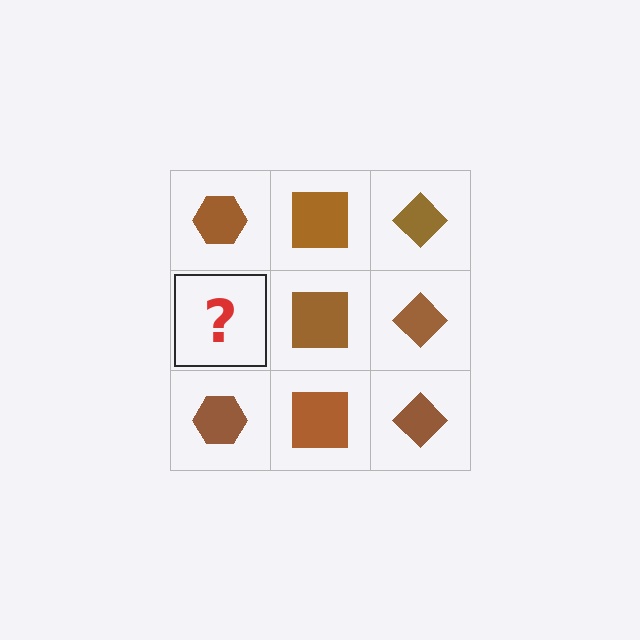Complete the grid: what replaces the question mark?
The question mark should be replaced with a brown hexagon.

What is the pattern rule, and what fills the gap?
The rule is that each column has a consistent shape. The gap should be filled with a brown hexagon.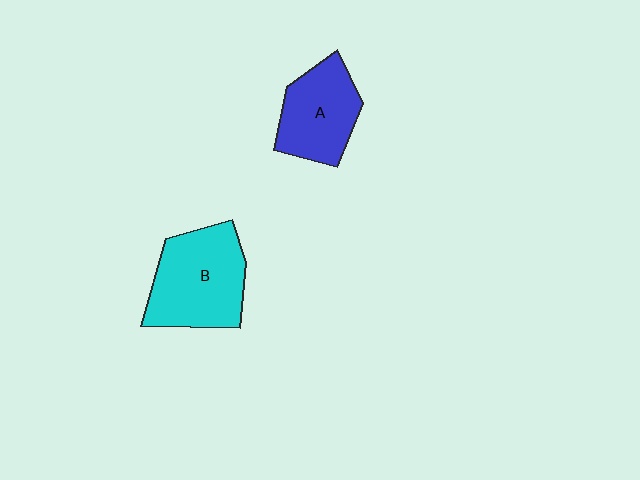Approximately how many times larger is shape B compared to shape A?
Approximately 1.3 times.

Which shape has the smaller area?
Shape A (blue).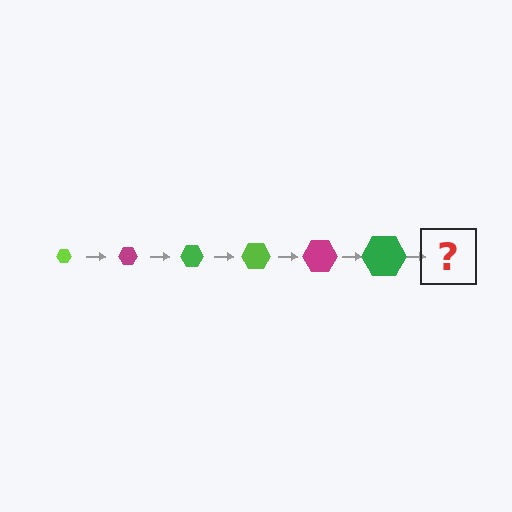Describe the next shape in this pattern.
It should be a lime hexagon, larger than the previous one.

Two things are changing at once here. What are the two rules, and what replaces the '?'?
The two rules are that the hexagon grows larger each step and the color cycles through lime, magenta, and green. The '?' should be a lime hexagon, larger than the previous one.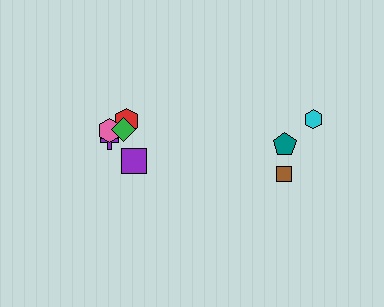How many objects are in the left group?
There are 5 objects.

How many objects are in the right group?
There are 3 objects.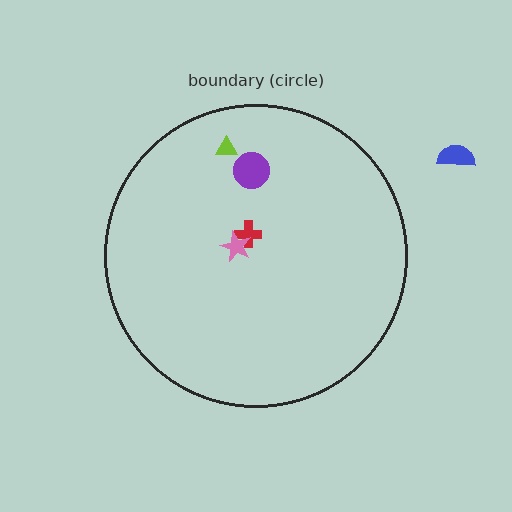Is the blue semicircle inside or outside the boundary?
Outside.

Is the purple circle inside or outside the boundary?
Inside.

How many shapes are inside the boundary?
4 inside, 1 outside.